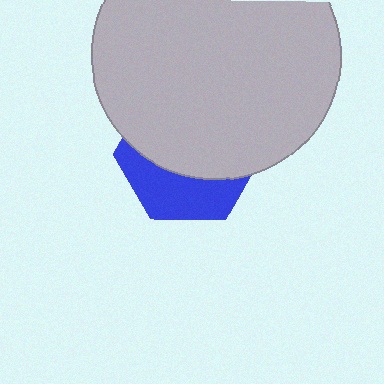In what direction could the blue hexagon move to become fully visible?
The blue hexagon could move down. That would shift it out from behind the light gray circle entirely.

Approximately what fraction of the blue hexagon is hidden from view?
Roughly 64% of the blue hexagon is hidden behind the light gray circle.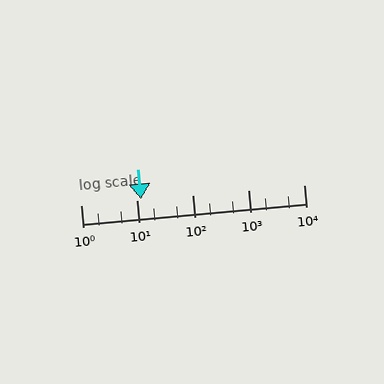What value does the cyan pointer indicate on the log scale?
The pointer indicates approximately 12.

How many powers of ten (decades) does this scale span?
The scale spans 4 decades, from 1 to 10000.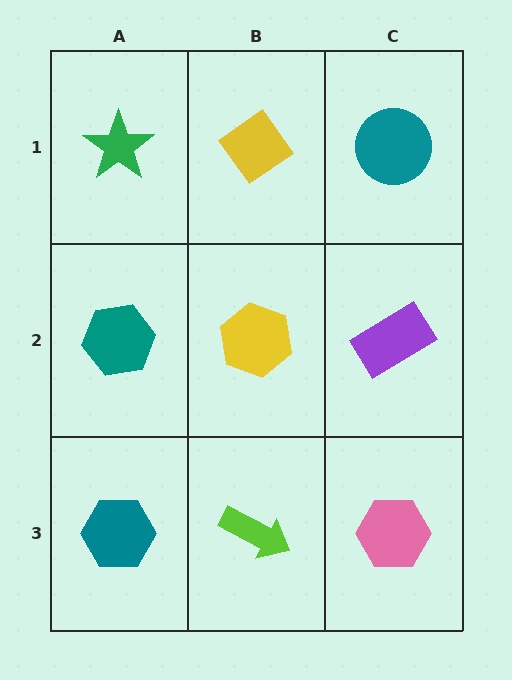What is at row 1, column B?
A yellow diamond.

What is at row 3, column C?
A pink hexagon.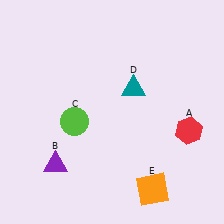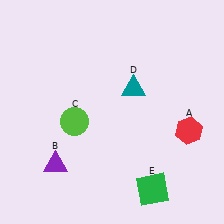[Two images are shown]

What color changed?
The square (E) changed from orange in Image 1 to green in Image 2.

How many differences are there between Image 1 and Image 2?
There is 1 difference between the two images.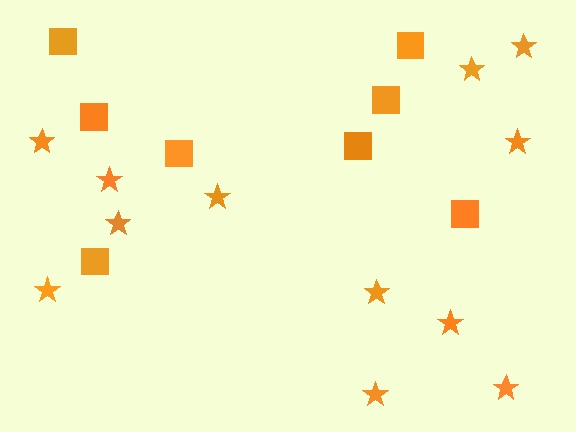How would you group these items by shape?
There are 2 groups: one group of squares (8) and one group of stars (12).